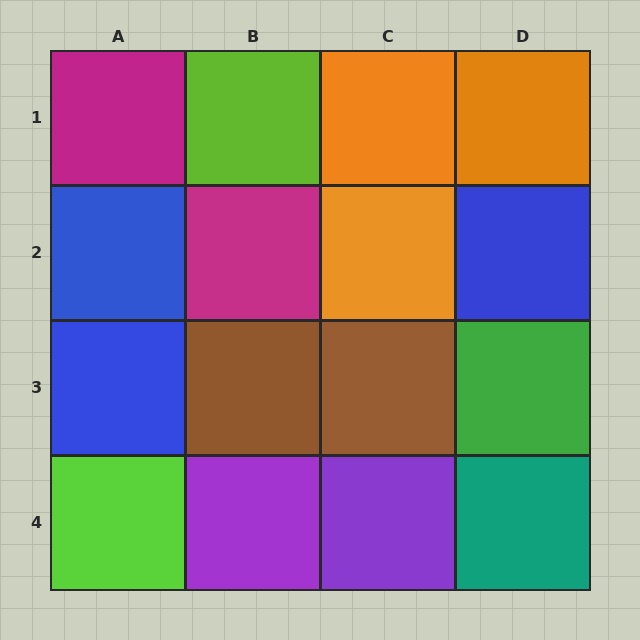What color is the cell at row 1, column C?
Orange.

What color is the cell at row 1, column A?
Magenta.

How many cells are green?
1 cell is green.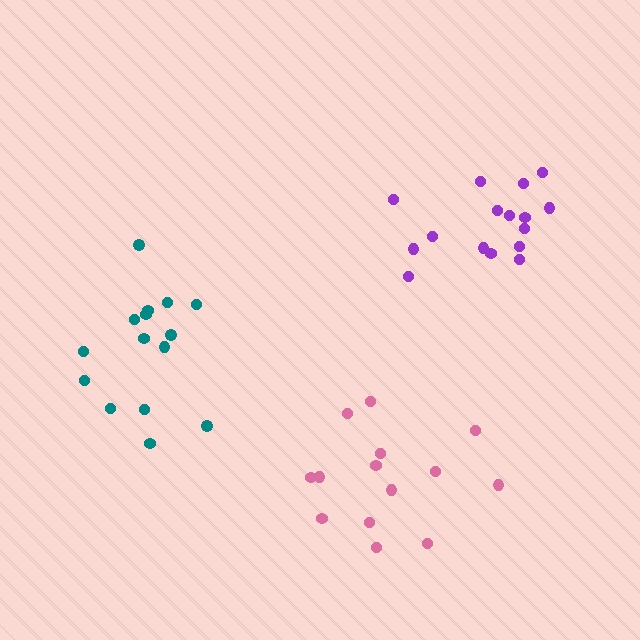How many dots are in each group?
Group 1: 14 dots, Group 2: 16 dots, Group 3: 15 dots (45 total).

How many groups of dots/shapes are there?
There are 3 groups.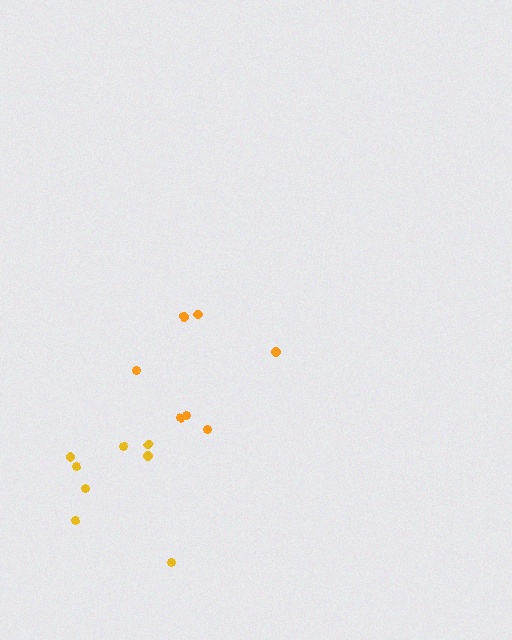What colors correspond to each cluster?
The clusters are colored: orange, yellow.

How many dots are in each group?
Group 1: 7 dots, Group 2: 8 dots (15 total).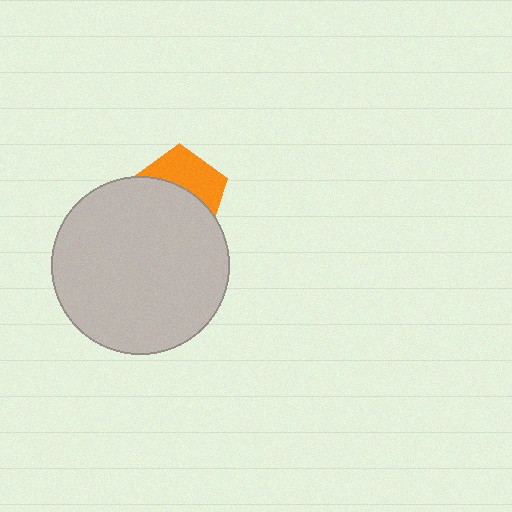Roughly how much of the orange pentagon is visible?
A small part of it is visible (roughly 43%).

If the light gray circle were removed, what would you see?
You would see the complete orange pentagon.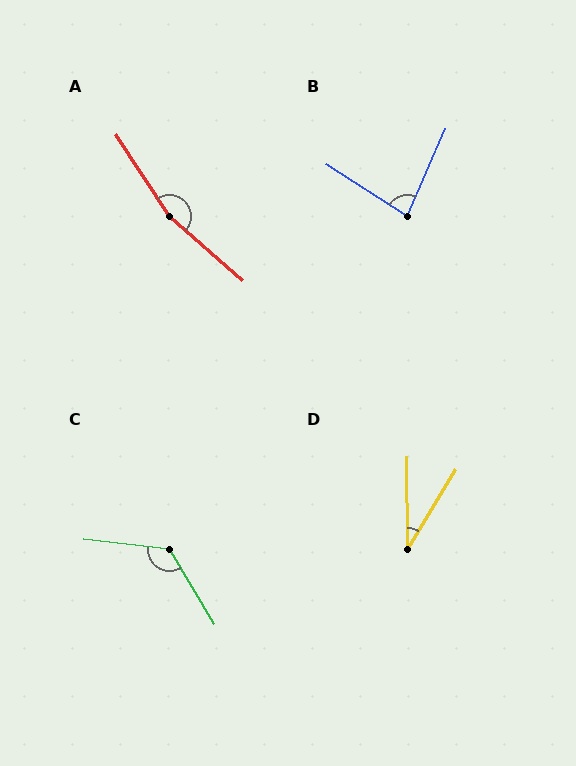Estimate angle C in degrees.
Approximately 128 degrees.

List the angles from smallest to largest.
D (32°), B (81°), C (128°), A (164°).